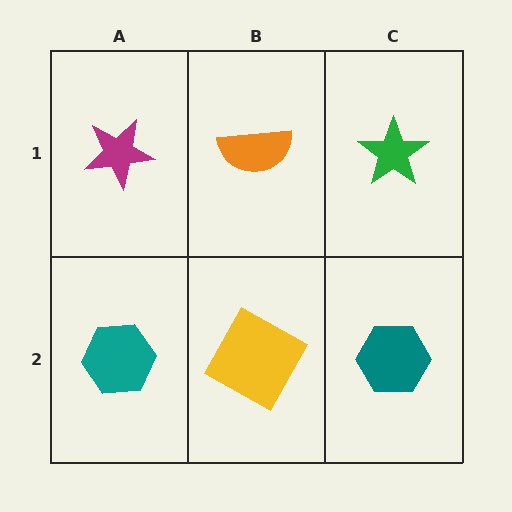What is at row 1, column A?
A magenta star.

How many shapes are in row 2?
3 shapes.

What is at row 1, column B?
An orange semicircle.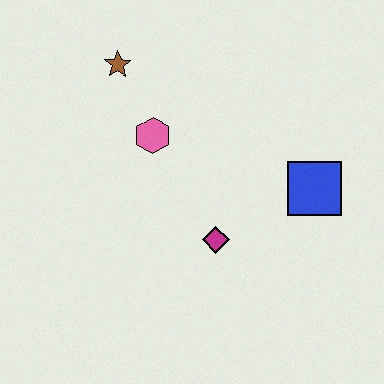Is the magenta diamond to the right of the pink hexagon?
Yes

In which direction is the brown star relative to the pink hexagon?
The brown star is above the pink hexagon.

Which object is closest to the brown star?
The pink hexagon is closest to the brown star.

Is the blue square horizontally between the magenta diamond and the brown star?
No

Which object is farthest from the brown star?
The blue square is farthest from the brown star.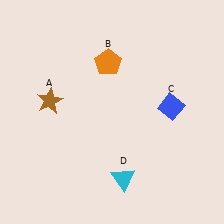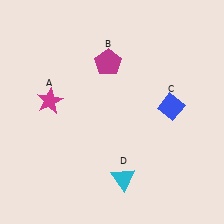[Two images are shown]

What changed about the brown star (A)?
In Image 1, A is brown. In Image 2, it changed to magenta.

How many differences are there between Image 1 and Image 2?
There are 2 differences between the two images.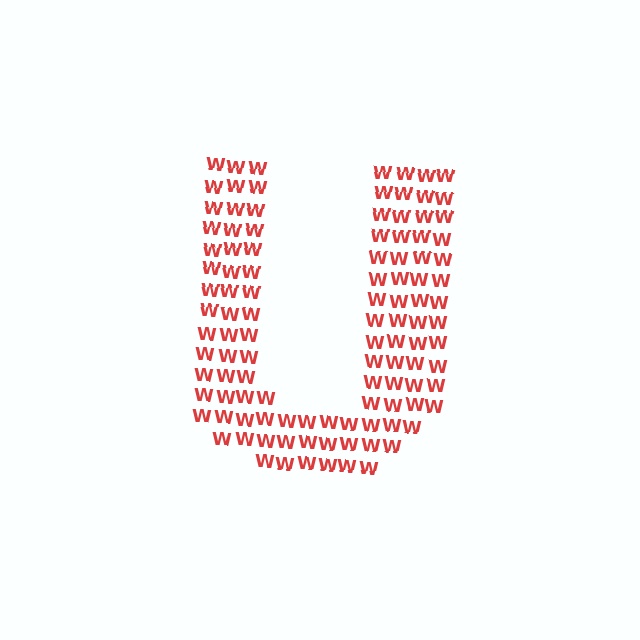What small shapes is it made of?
It is made of small letter W's.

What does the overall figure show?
The overall figure shows the letter U.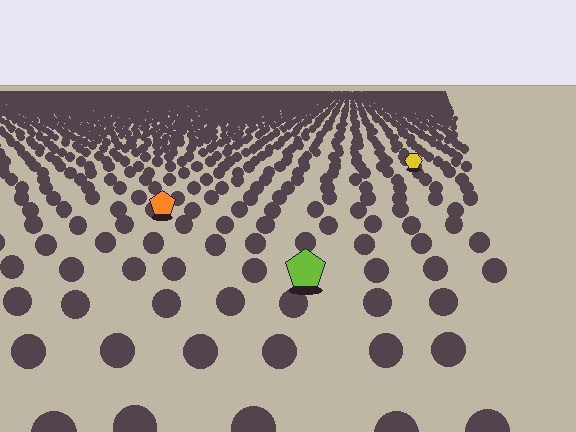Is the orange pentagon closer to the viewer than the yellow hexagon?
Yes. The orange pentagon is closer — you can tell from the texture gradient: the ground texture is coarser near it.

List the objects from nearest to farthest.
From nearest to farthest: the lime pentagon, the orange pentagon, the yellow hexagon.